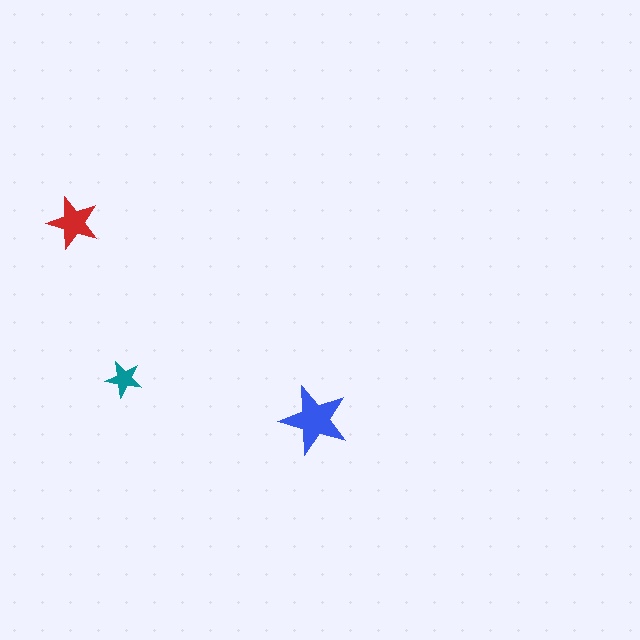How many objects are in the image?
There are 3 objects in the image.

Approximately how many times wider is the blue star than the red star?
About 1.5 times wider.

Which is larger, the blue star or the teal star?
The blue one.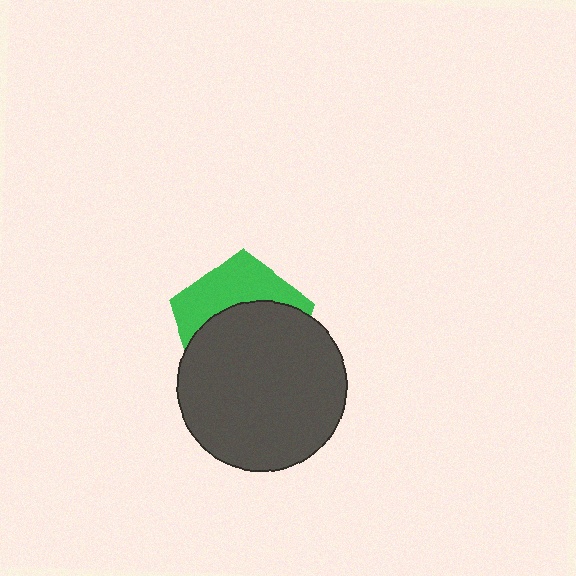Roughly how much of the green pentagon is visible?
A small part of it is visible (roughly 39%).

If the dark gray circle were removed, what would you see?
You would see the complete green pentagon.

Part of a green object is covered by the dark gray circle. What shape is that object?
It is a pentagon.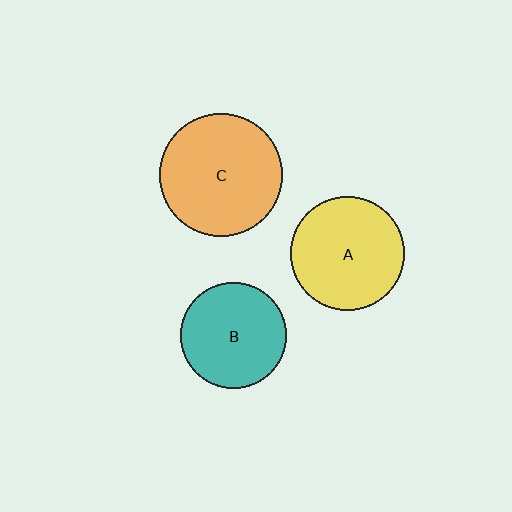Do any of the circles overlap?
No, none of the circles overlap.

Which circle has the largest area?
Circle C (orange).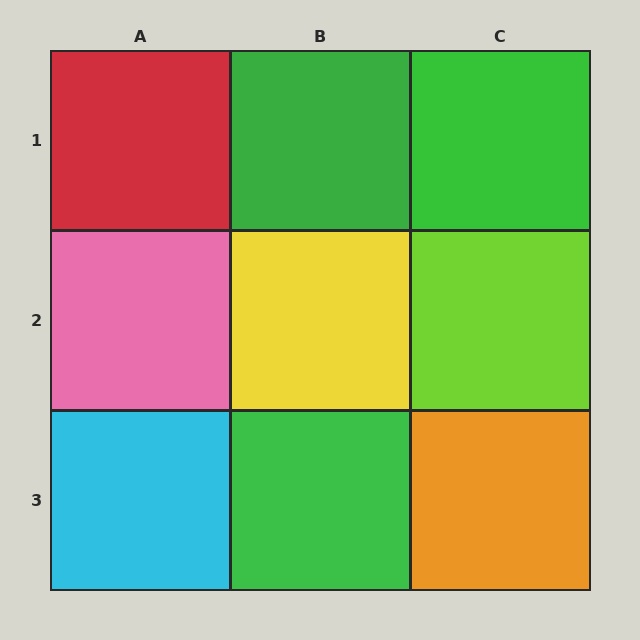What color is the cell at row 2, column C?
Lime.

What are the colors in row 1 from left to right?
Red, green, green.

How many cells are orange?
1 cell is orange.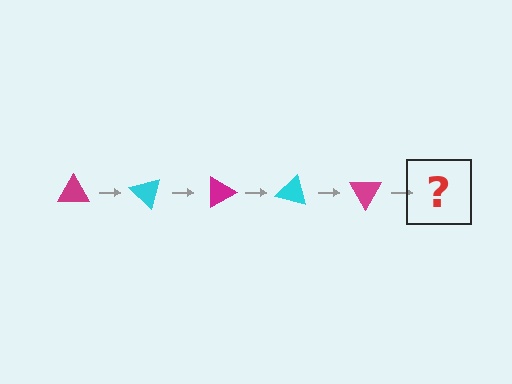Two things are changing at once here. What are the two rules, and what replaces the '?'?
The two rules are that it rotates 45 degrees each step and the color cycles through magenta and cyan. The '?' should be a cyan triangle, rotated 225 degrees from the start.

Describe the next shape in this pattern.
It should be a cyan triangle, rotated 225 degrees from the start.